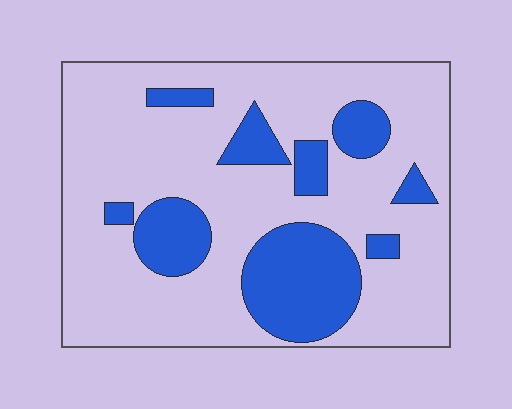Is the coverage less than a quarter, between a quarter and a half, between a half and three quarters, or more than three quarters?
Less than a quarter.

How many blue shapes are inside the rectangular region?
9.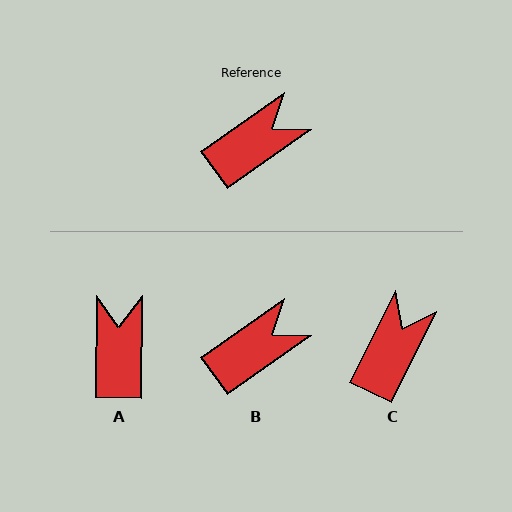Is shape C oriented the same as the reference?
No, it is off by about 28 degrees.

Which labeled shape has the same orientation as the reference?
B.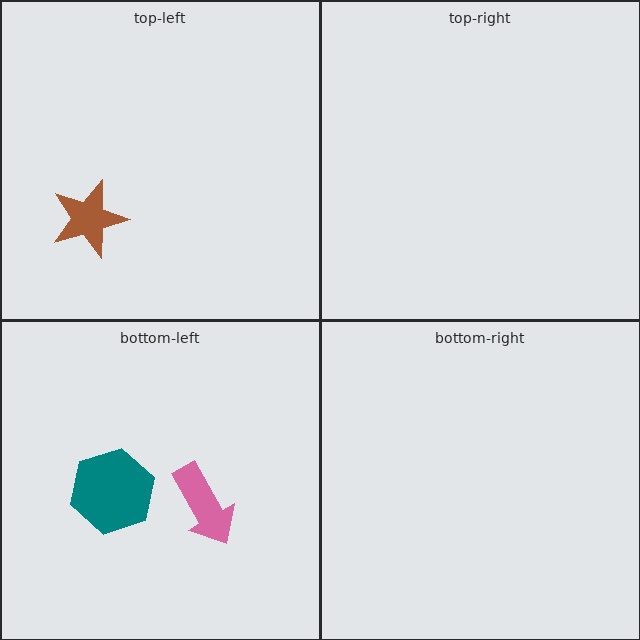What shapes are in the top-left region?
The brown star.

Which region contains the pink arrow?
The bottom-left region.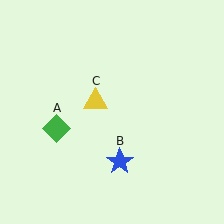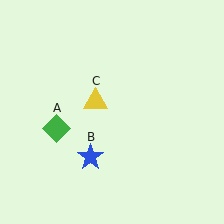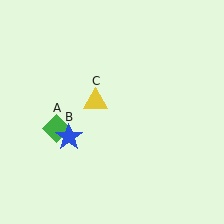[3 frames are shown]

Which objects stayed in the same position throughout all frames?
Green diamond (object A) and yellow triangle (object C) remained stationary.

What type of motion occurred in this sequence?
The blue star (object B) rotated clockwise around the center of the scene.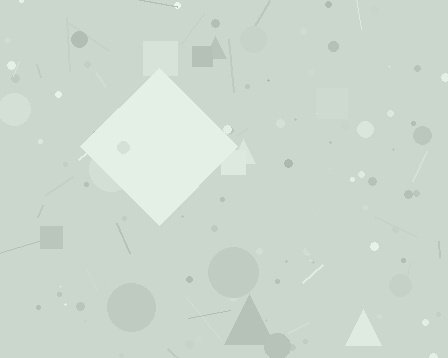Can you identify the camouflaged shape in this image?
The camouflaged shape is a diamond.